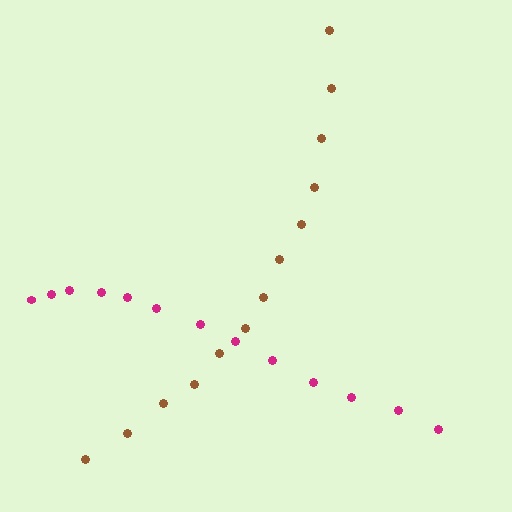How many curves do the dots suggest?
There are 2 distinct paths.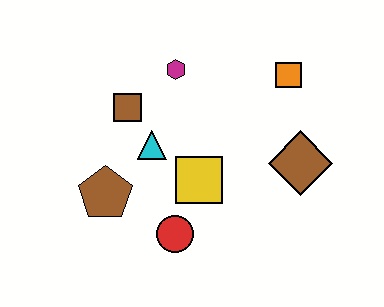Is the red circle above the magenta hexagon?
No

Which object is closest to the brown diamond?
The orange square is closest to the brown diamond.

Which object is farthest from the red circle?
The orange square is farthest from the red circle.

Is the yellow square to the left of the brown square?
No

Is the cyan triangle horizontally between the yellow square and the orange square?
No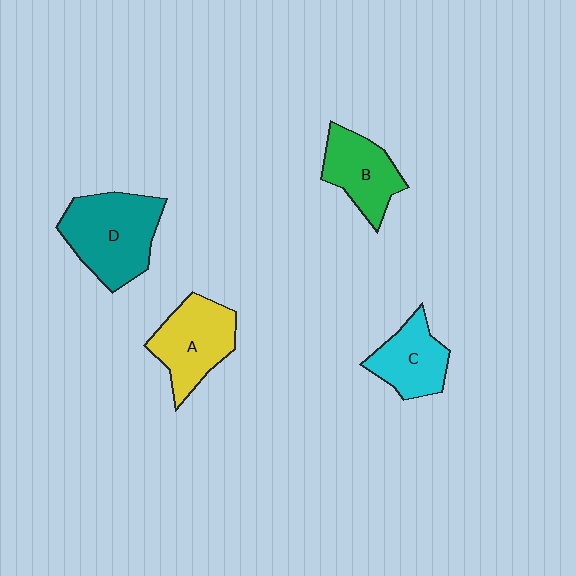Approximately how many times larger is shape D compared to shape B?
Approximately 1.5 times.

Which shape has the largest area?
Shape D (teal).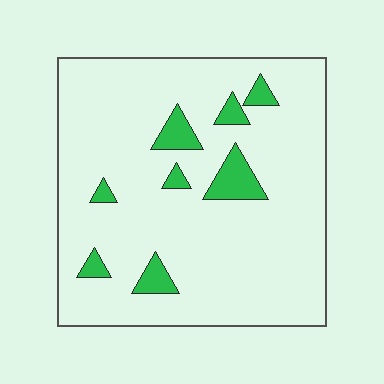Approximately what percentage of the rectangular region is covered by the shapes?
Approximately 10%.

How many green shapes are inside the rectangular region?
8.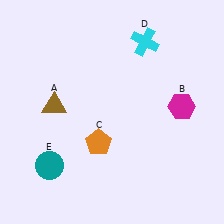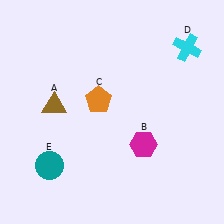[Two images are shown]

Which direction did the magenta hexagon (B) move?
The magenta hexagon (B) moved left.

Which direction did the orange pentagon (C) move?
The orange pentagon (C) moved up.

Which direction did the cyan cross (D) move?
The cyan cross (D) moved right.